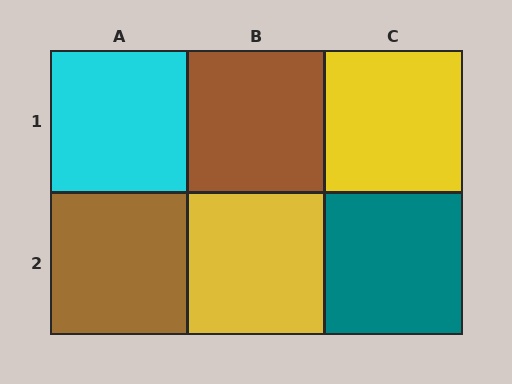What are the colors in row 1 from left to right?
Cyan, brown, yellow.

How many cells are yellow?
2 cells are yellow.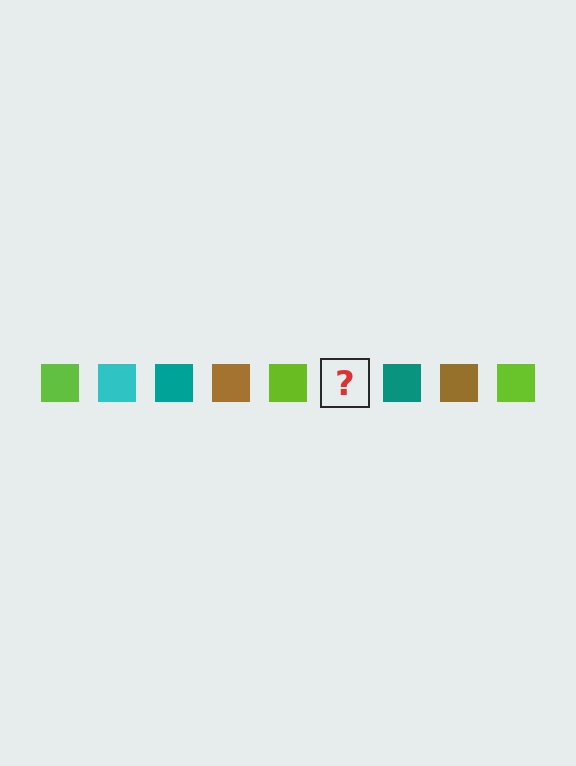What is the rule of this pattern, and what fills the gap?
The rule is that the pattern cycles through lime, cyan, teal, brown squares. The gap should be filled with a cyan square.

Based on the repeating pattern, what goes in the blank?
The blank should be a cyan square.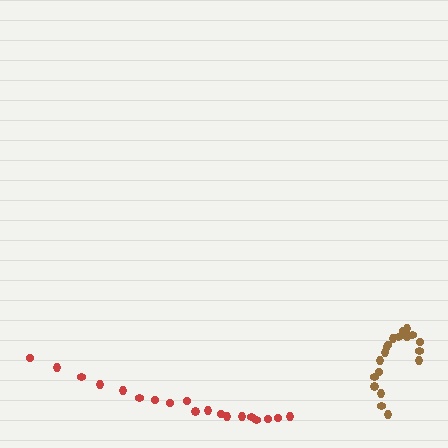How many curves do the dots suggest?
There are 2 distinct paths.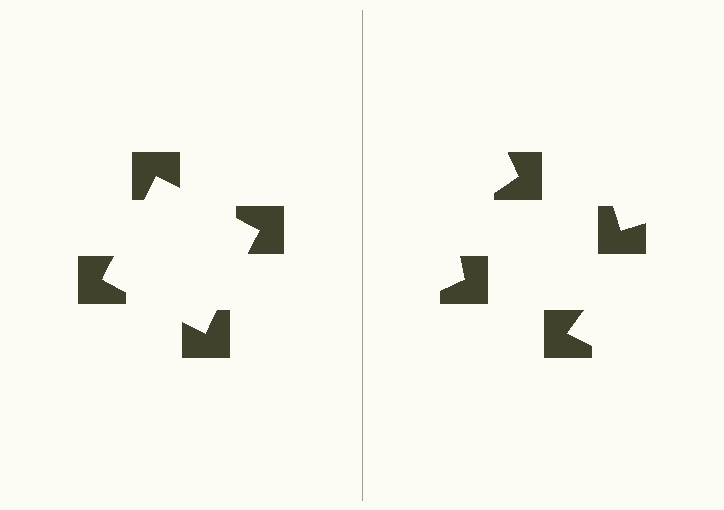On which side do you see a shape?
An illusory square appears on the left side. On the right side the wedge cuts are rotated, so no coherent shape forms.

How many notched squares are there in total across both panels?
8 — 4 on each side.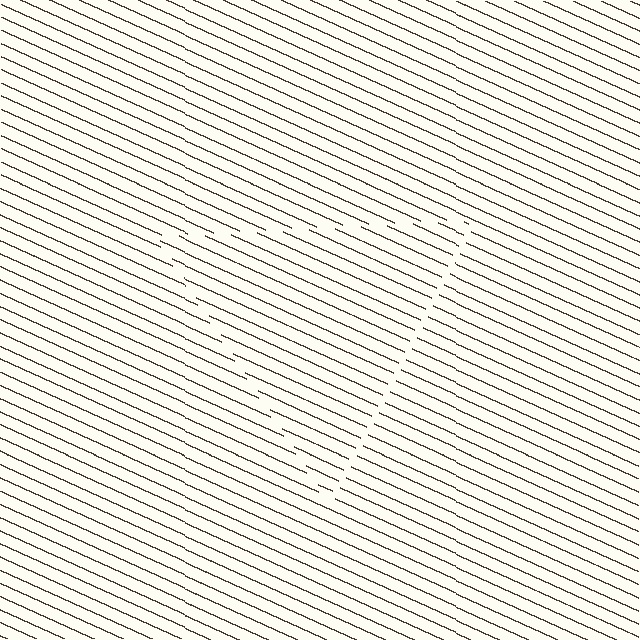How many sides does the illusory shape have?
3 sides — the line-ends trace a triangle.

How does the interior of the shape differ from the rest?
The interior of the shape contains the same grating, shifted by half a period — the contour is defined by the phase discontinuity where line-ends from the inner and outer gratings abut.